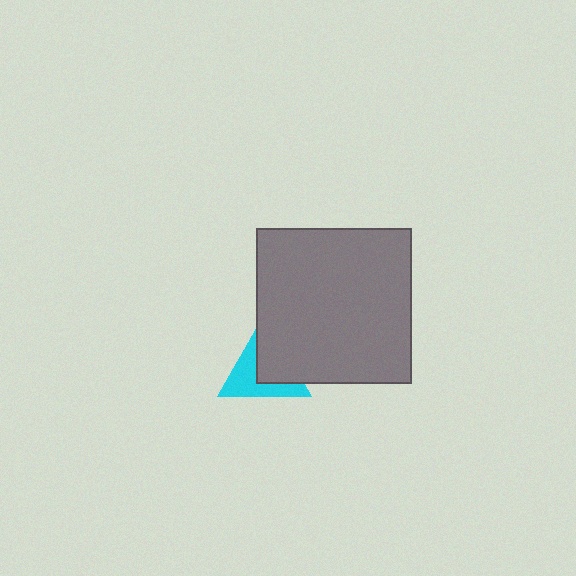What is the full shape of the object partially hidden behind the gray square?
The partially hidden object is a cyan triangle.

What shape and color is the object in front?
The object in front is a gray square.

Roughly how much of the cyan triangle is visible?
About half of it is visible (roughly 51%).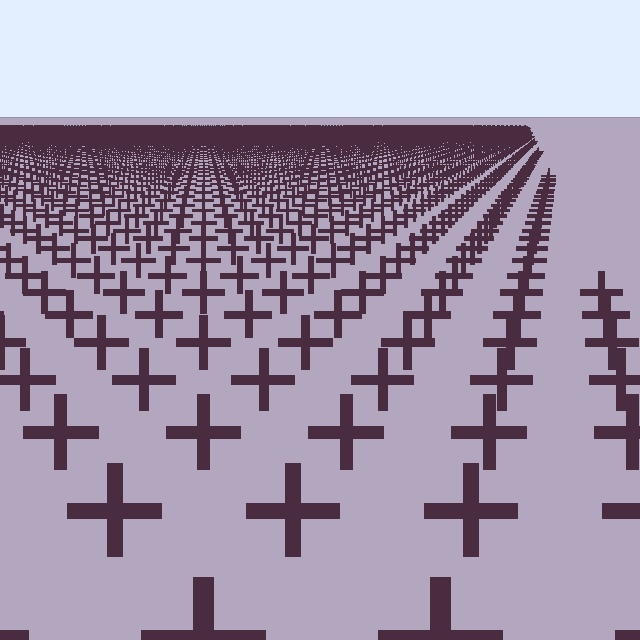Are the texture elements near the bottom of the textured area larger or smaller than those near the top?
Larger. Near the bottom, elements are closer to the viewer and appear at a bigger on-screen size.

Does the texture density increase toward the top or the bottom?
Density increases toward the top.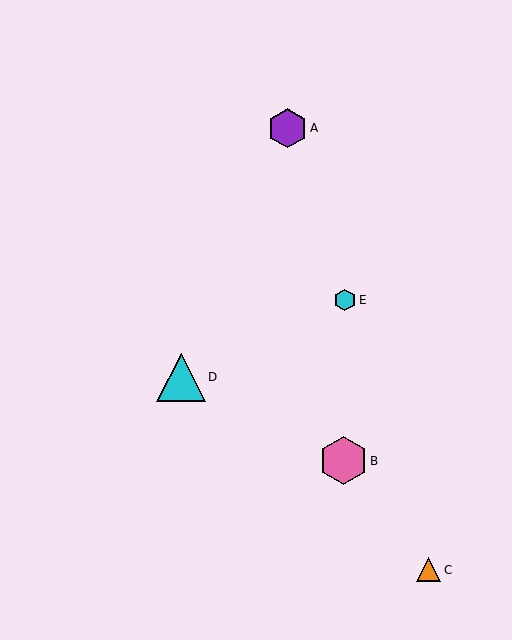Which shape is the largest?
The pink hexagon (labeled B) is the largest.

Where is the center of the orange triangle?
The center of the orange triangle is at (429, 570).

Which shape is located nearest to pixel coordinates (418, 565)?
The orange triangle (labeled C) at (429, 570) is nearest to that location.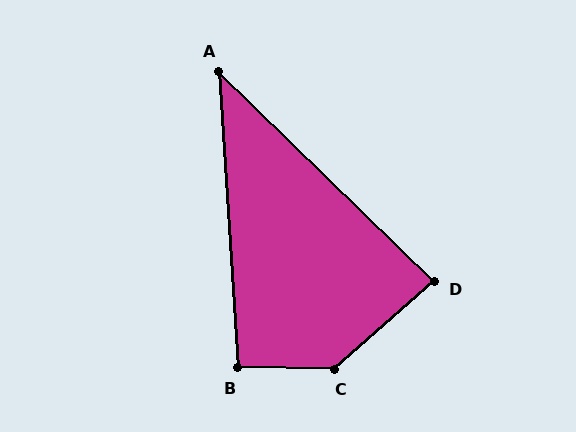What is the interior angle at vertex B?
Approximately 94 degrees (approximately right).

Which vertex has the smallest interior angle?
A, at approximately 42 degrees.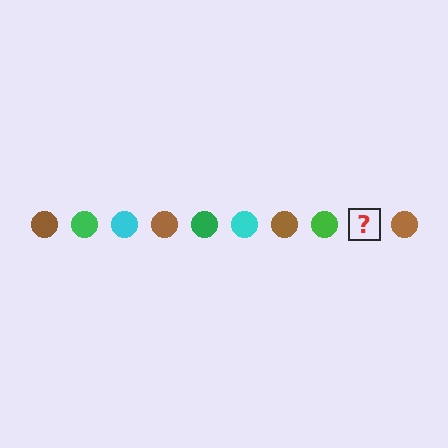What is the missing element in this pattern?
The missing element is a cyan circle.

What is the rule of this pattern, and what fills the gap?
The rule is that the pattern cycles through brown, green, cyan circles. The gap should be filled with a cyan circle.